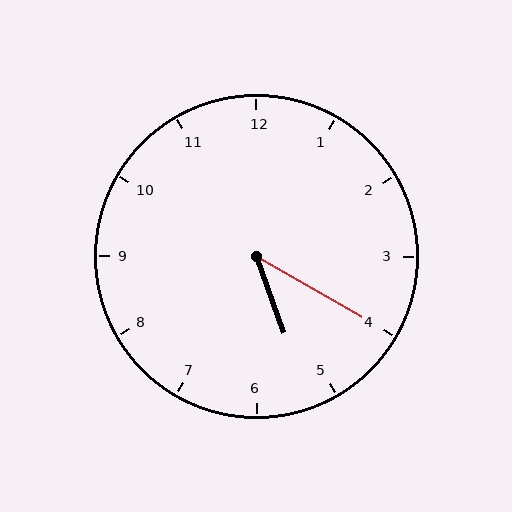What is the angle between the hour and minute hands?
Approximately 40 degrees.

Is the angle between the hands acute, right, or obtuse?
It is acute.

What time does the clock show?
5:20.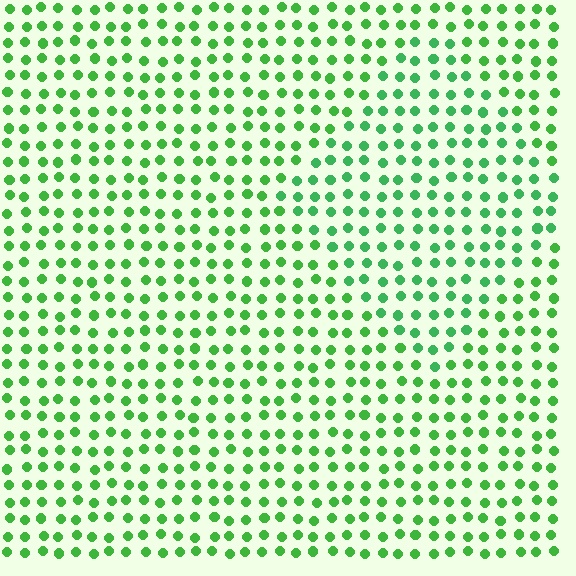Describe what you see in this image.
The image is filled with small green elements in a uniform arrangement. A diamond-shaped region is visible where the elements are tinted to a slightly different hue, forming a subtle color boundary.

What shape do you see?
I see a diamond.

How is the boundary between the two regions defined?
The boundary is defined purely by a slight shift in hue (about 17 degrees). Spacing, size, and orientation are identical on both sides.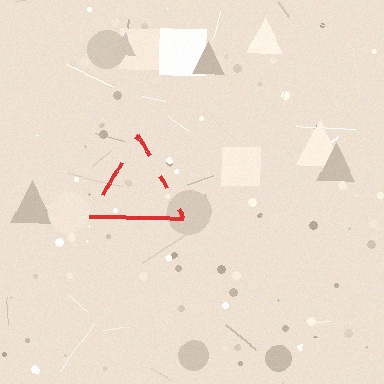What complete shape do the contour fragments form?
The contour fragments form a triangle.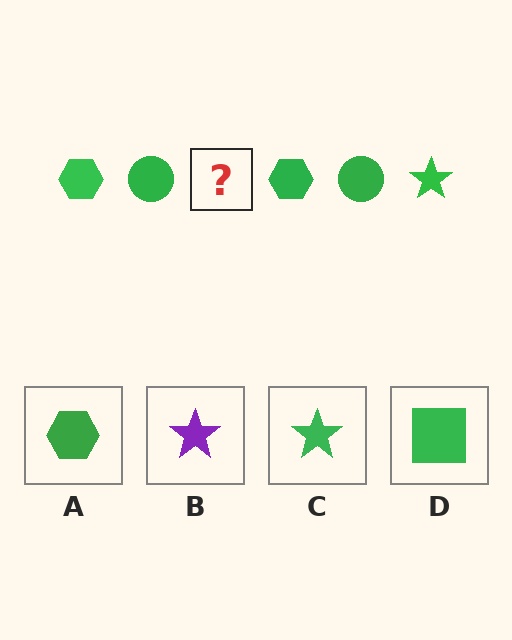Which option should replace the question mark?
Option C.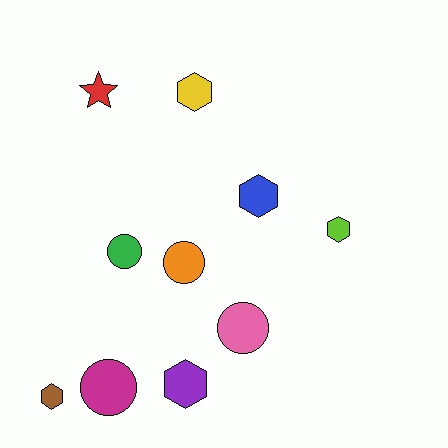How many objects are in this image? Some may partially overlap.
There are 10 objects.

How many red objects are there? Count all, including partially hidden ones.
There is 1 red object.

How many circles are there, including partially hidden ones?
There are 4 circles.